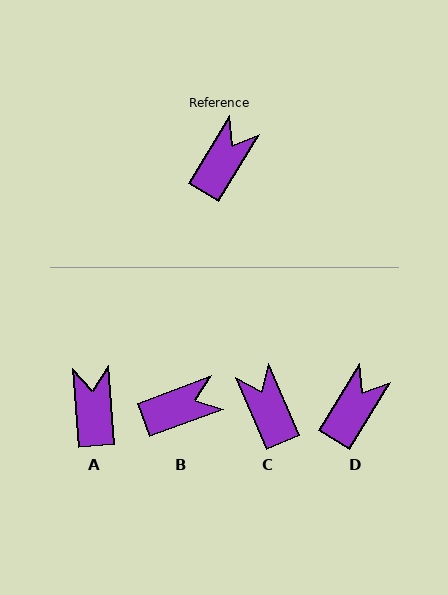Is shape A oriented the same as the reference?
No, it is off by about 36 degrees.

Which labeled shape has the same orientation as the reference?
D.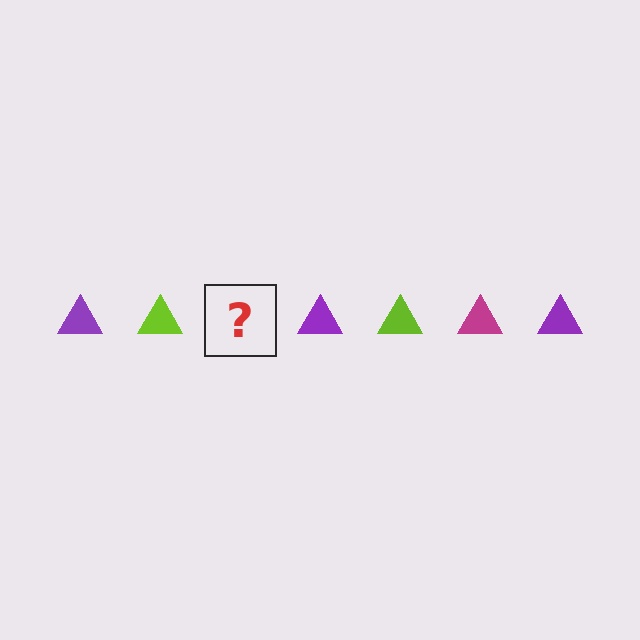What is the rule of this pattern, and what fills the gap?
The rule is that the pattern cycles through purple, lime, magenta triangles. The gap should be filled with a magenta triangle.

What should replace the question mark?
The question mark should be replaced with a magenta triangle.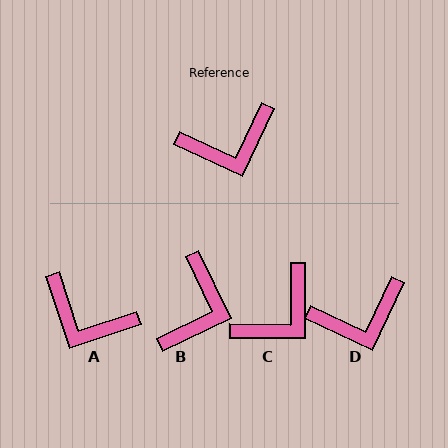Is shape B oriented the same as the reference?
No, it is off by about 51 degrees.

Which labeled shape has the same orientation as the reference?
D.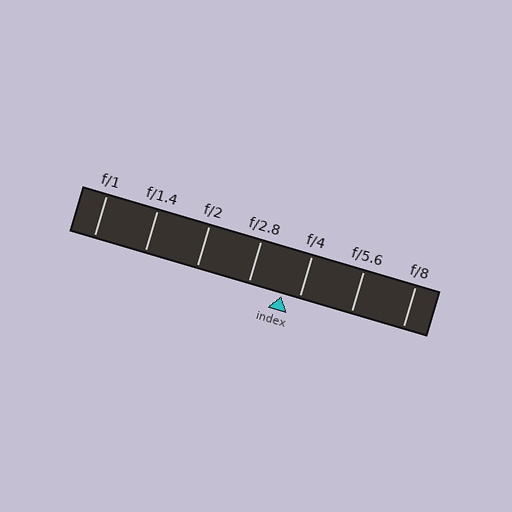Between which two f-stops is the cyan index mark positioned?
The index mark is between f/2.8 and f/4.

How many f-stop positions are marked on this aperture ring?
There are 7 f-stop positions marked.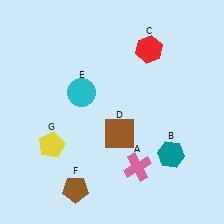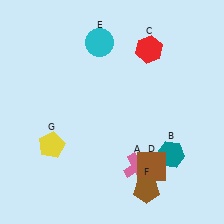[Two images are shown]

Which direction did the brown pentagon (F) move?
The brown pentagon (F) moved right.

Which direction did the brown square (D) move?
The brown square (D) moved down.